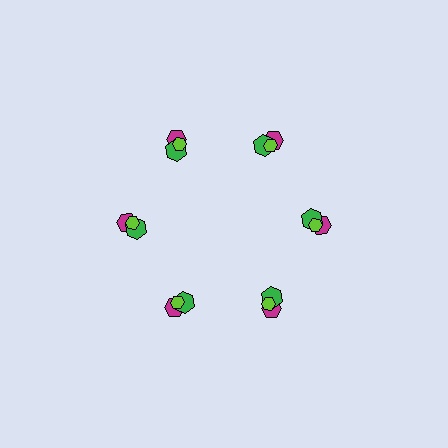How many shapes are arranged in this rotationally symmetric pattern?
There are 18 shapes, arranged in 6 groups of 3.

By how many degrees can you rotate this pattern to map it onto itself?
The pattern maps onto itself every 60 degrees of rotation.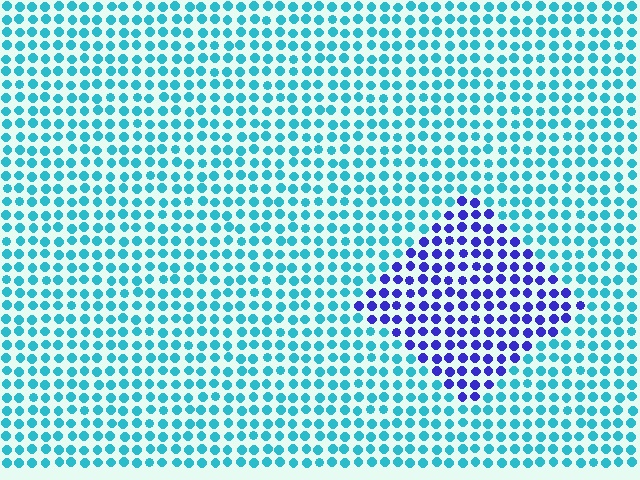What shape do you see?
I see a diamond.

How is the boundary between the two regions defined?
The boundary is defined purely by a slight shift in hue (about 59 degrees). Spacing, size, and orientation are identical on both sides.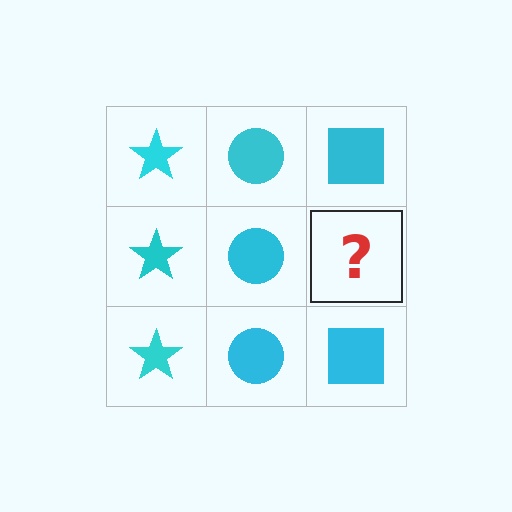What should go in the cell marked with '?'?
The missing cell should contain a cyan square.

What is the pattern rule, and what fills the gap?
The rule is that each column has a consistent shape. The gap should be filled with a cyan square.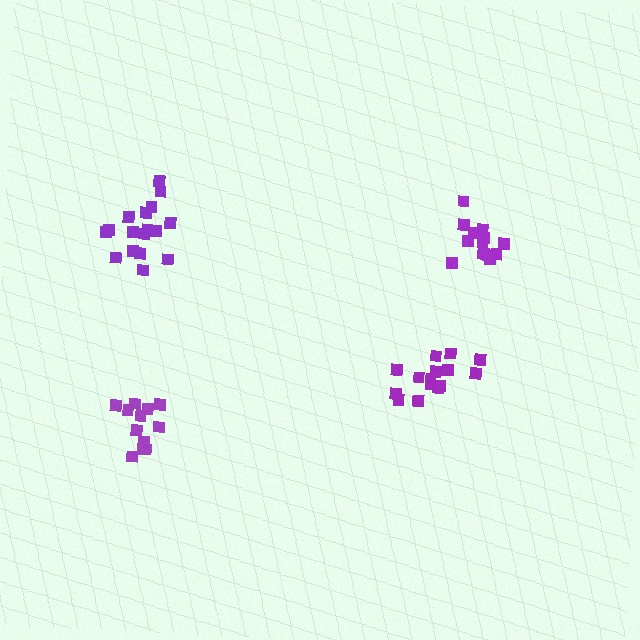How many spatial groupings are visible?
There are 4 spatial groupings.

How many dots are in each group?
Group 1: 15 dots, Group 2: 17 dots, Group 3: 12 dots, Group 4: 13 dots (57 total).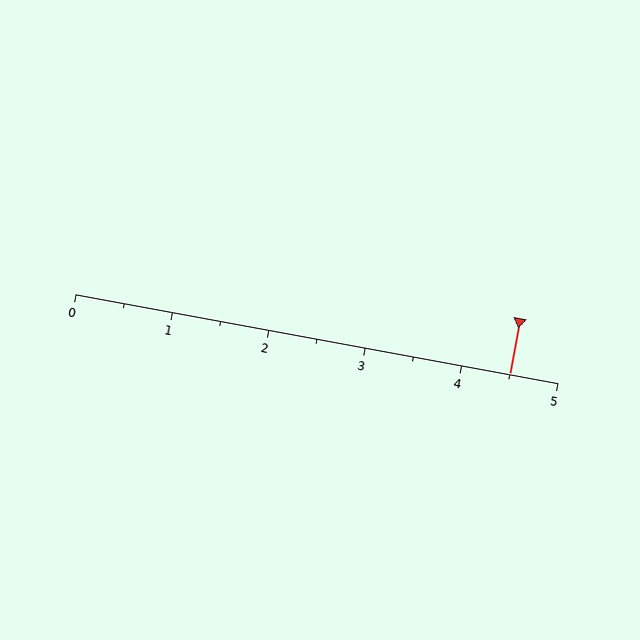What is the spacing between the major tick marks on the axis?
The major ticks are spaced 1 apart.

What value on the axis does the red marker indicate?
The marker indicates approximately 4.5.